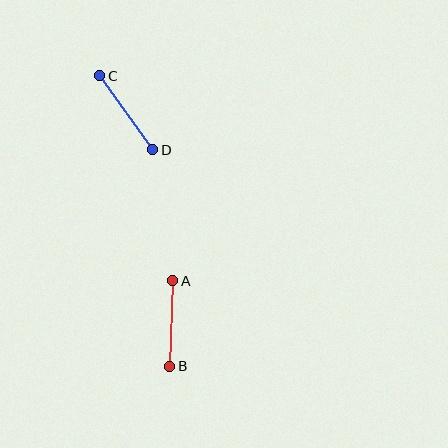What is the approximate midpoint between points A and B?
The midpoint is at approximately (171, 324) pixels.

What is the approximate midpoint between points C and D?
The midpoint is at approximately (126, 113) pixels.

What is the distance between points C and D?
The distance is approximately 91 pixels.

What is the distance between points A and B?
The distance is approximately 86 pixels.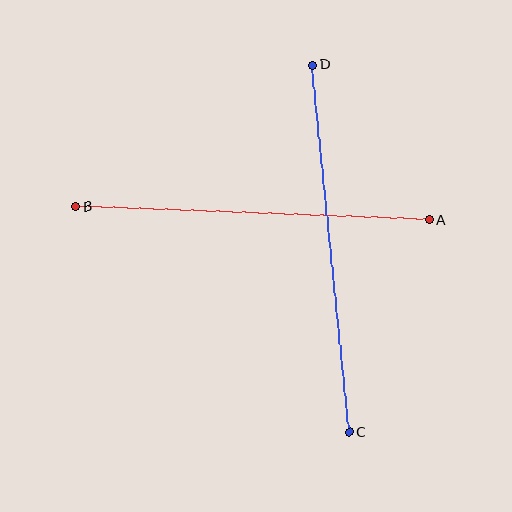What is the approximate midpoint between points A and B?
The midpoint is at approximately (252, 213) pixels.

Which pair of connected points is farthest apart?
Points C and D are farthest apart.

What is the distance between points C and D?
The distance is approximately 369 pixels.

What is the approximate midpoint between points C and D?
The midpoint is at approximately (331, 249) pixels.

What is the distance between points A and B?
The distance is approximately 353 pixels.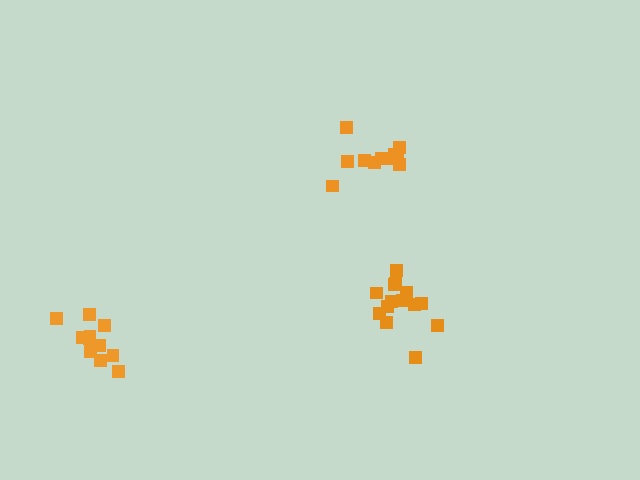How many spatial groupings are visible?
There are 3 spatial groupings.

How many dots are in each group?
Group 1: 11 dots, Group 2: 11 dots, Group 3: 14 dots (36 total).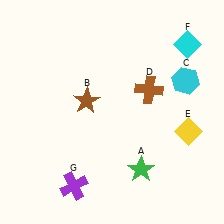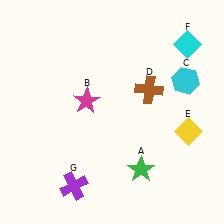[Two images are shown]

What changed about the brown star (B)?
In Image 1, B is brown. In Image 2, it changed to magenta.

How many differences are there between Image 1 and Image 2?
There is 1 difference between the two images.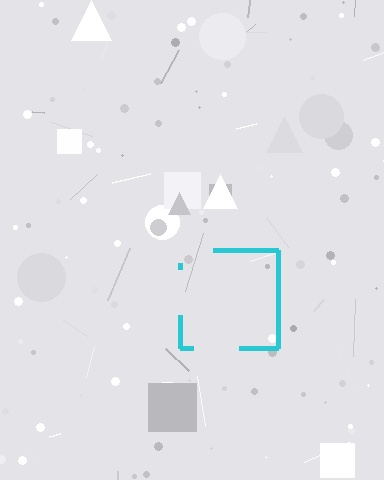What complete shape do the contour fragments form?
The contour fragments form a square.